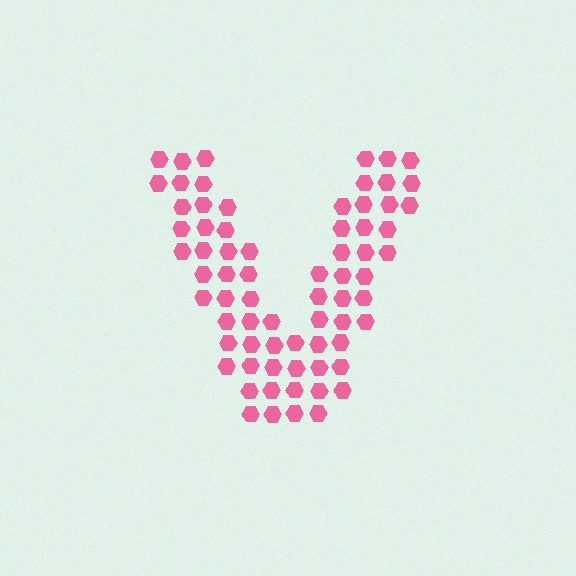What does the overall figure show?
The overall figure shows the letter V.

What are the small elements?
The small elements are hexagons.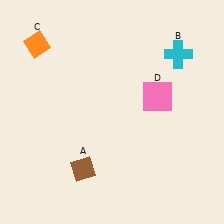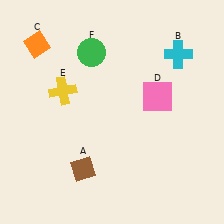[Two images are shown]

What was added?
A yellow cross (E), a green circle (F) were added in Image 2.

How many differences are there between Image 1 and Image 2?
There are 2 differences between the two images.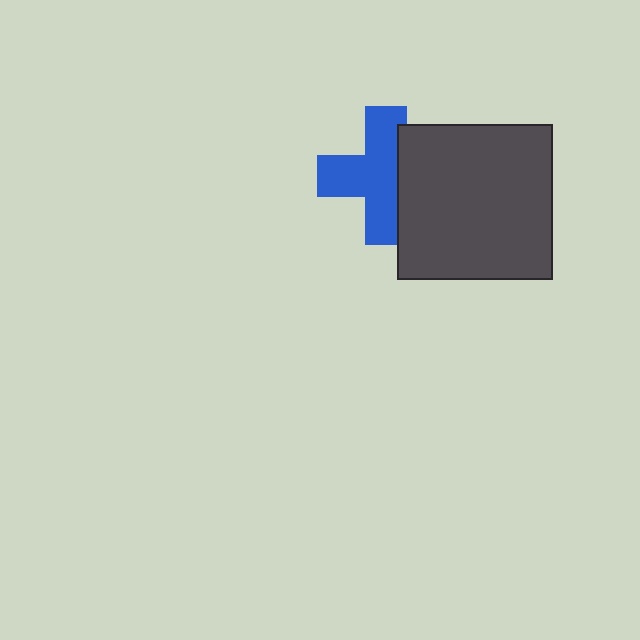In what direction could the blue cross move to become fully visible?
The blue cross could move left. That would shift it out from behind the dark gray square entirely.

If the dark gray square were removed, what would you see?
You would see the complete blue cross.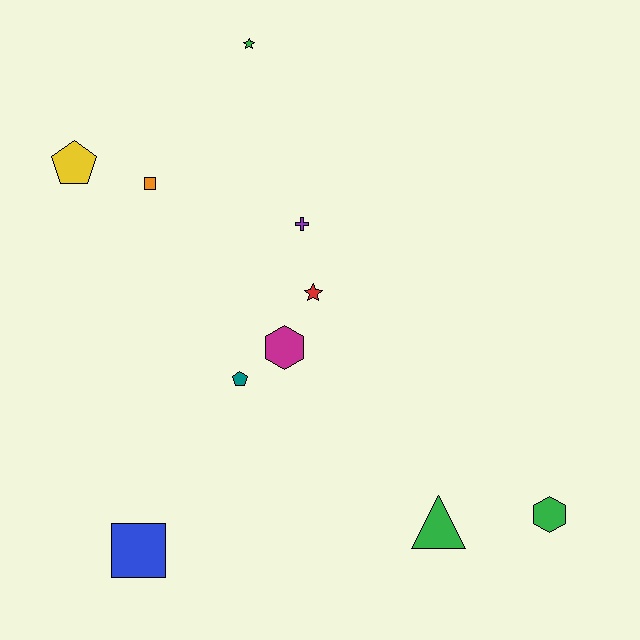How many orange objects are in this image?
There is 1 orange object.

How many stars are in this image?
There are 2 stars.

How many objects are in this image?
There are 10 objects.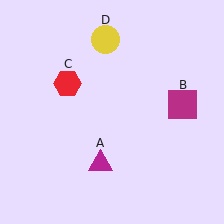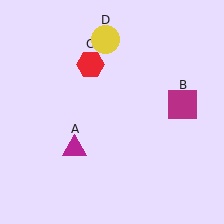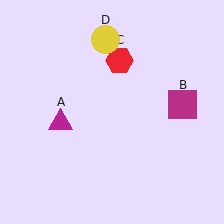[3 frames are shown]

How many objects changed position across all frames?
2 objects changed position: magenta triangle (object A), red hexagon (object C).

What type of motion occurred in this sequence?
The magenta triangle (object A), red hexagon (object C) rotated clockwise around the center of the scene.